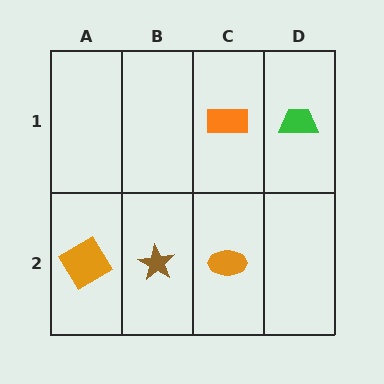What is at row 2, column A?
An orange diamond.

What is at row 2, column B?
A brown star.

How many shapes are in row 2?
3 shapes.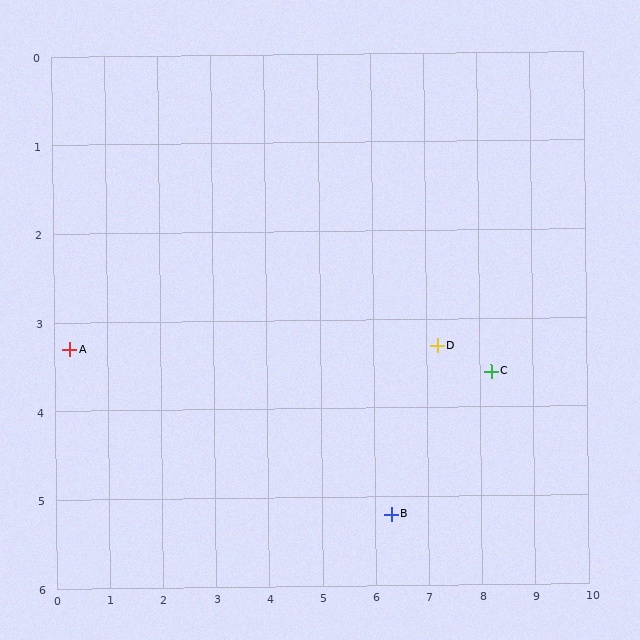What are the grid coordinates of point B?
Point B is at approximately (6.3, 5.2).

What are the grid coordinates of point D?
Point D is at approximately (7.2, 3.3).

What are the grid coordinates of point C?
Point C is at approximately (8.2, 3.6).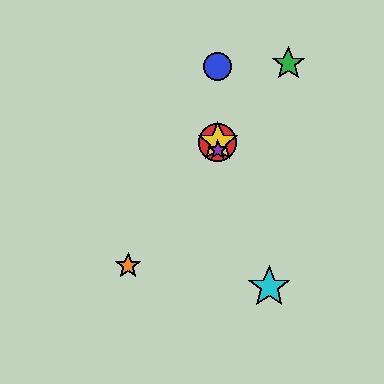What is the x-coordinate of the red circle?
The red circle is at x≈218.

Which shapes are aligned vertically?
The red circle, the blue circle, the yellow star, the purple star are aligned vertically.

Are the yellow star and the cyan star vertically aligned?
No, the yellow star is at x≈218 and the cyan star is at x≈269.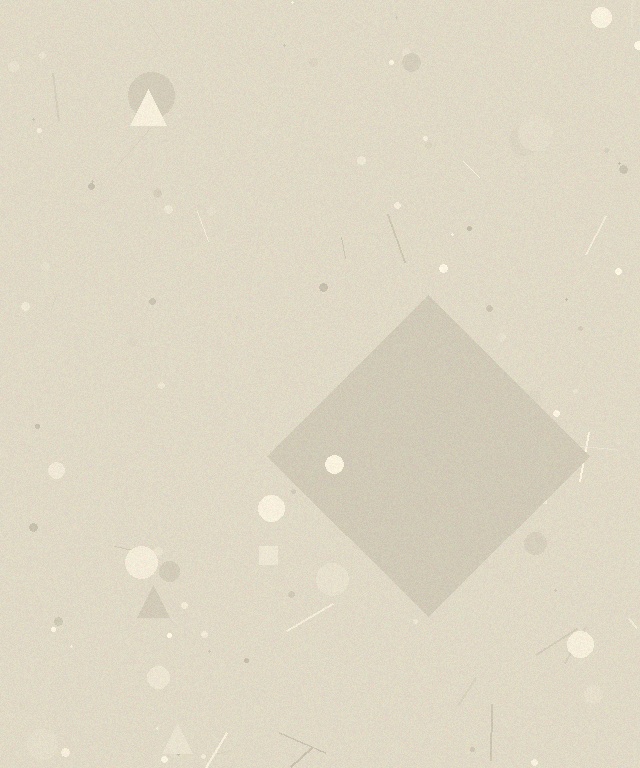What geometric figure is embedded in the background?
A diamond is embedded in the background.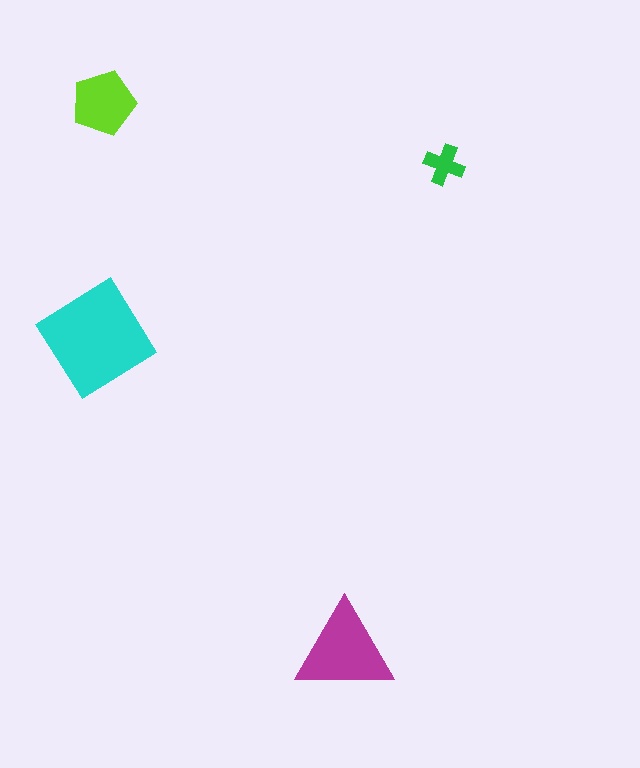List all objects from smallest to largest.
The green cross, the lime pentagon, the magenta triangle, the cyan diamond.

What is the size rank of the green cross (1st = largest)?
4th.